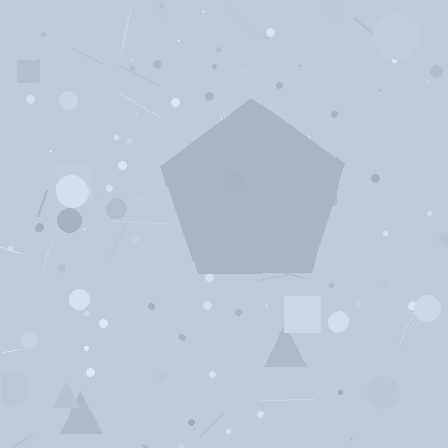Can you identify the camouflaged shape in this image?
The camouflaged shape is a pentagon.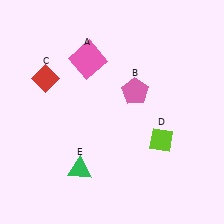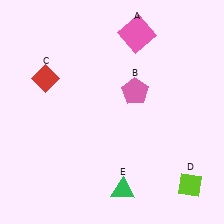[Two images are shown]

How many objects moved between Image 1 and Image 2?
3 objects moved between the two images.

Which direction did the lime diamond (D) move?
The lime diamond (D) moved down.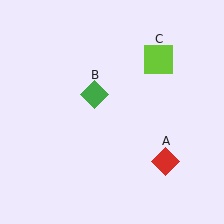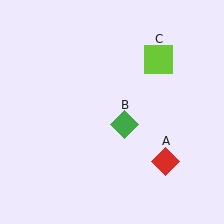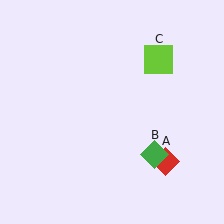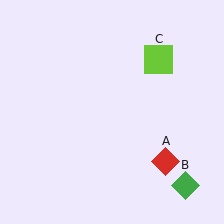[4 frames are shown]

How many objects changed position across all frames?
1 object changed position: green diamond (object B).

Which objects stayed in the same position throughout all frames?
Red diamond (object A) and lime square (object C) remained stationary.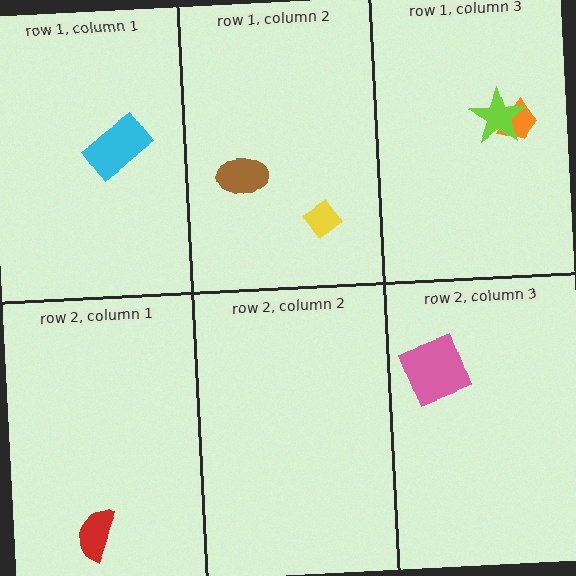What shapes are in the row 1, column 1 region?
The cyan rectangle.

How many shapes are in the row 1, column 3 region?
2.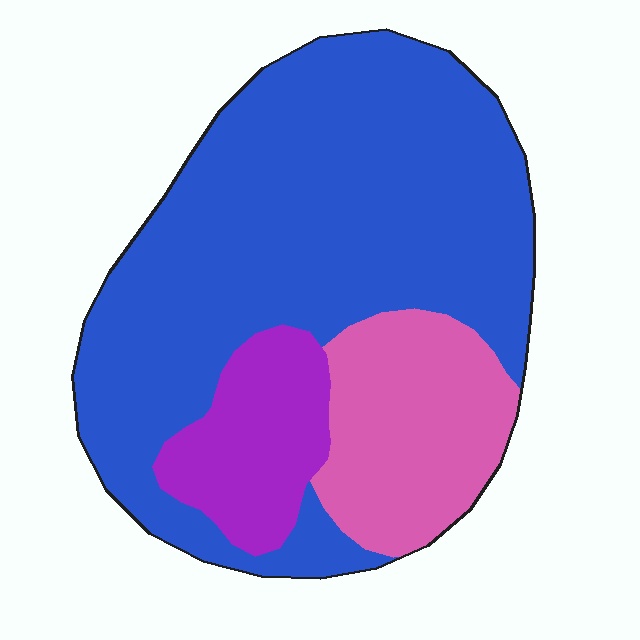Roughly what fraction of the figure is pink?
Pink takes up about one fifth (1/5) of the figure.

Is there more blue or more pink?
Blue.